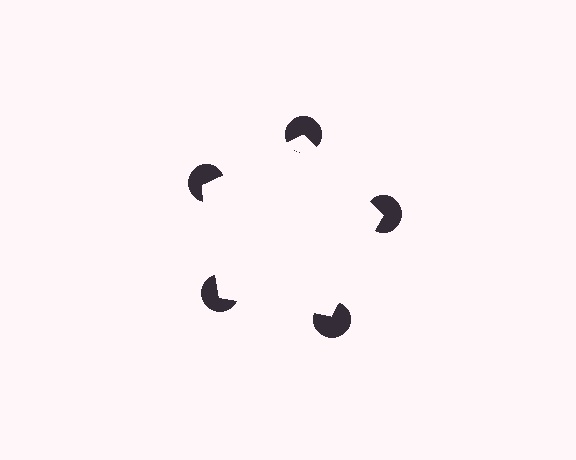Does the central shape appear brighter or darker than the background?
It typically appears slightly brighter than the background, even though no actual brightness change is drawn.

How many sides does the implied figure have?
5 sides.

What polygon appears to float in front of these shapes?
An illusory pentagon — its edges are inferred from the aligned wedge cuts in the pac-man discs, not physically drawn.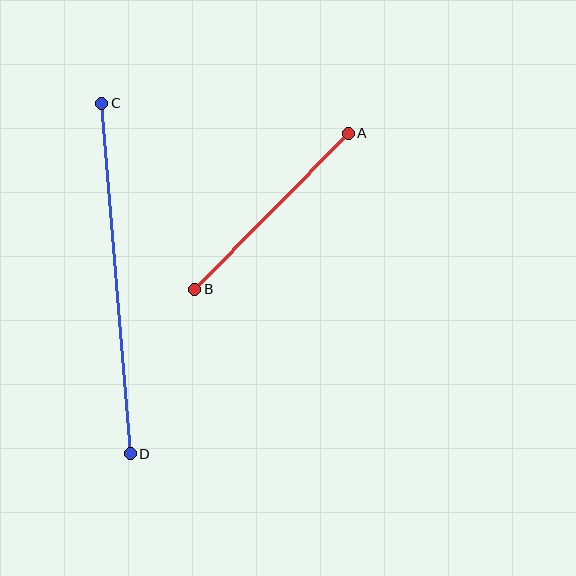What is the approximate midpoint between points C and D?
The midpoint is at approximately (116, 279) pixels.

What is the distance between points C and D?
The distance is approximately 351 pixels.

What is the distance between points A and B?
The distance is approximately 219 pixels.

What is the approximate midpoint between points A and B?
The midpoint is at approximately (271, 211) pixels.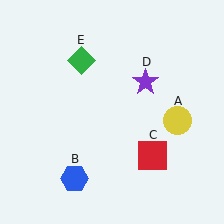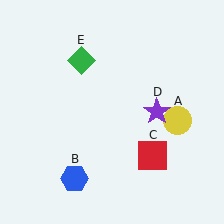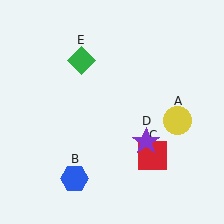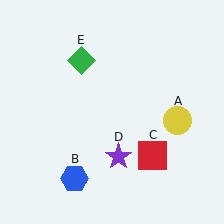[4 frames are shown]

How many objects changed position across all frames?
1 object changed position: purple star (object D).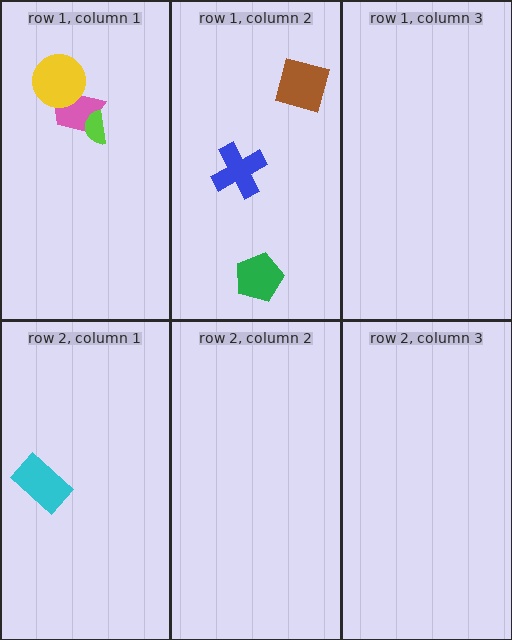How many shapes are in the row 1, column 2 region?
3.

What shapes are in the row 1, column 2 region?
The blue cross, the green pentagon, the brown square.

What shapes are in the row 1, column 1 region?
The pink trapezoid, the lime semicircle, the yellow circle.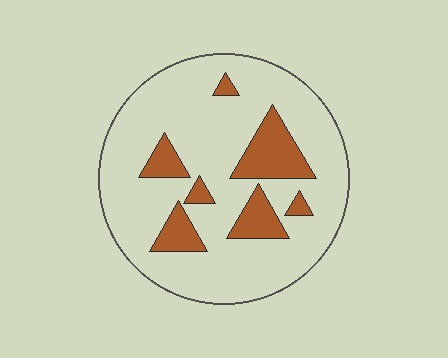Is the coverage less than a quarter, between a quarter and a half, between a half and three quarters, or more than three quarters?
Less than a quarter.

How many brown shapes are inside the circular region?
7.